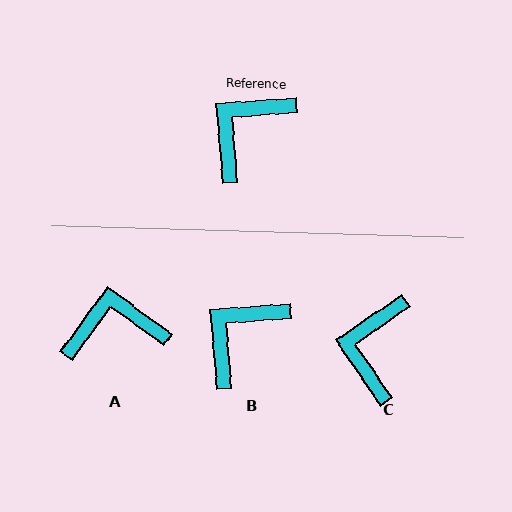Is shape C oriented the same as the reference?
No, it is off by about 30 degrees.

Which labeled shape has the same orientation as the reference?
B.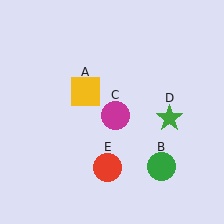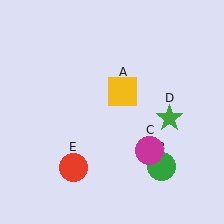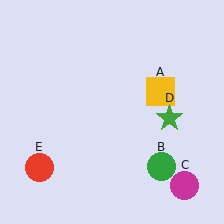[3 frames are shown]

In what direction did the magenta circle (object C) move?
The magenta circle (object C) moved down and to the right.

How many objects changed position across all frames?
3 objects changed position: yellow square (object A), magenta circle (object C), red circle (object E).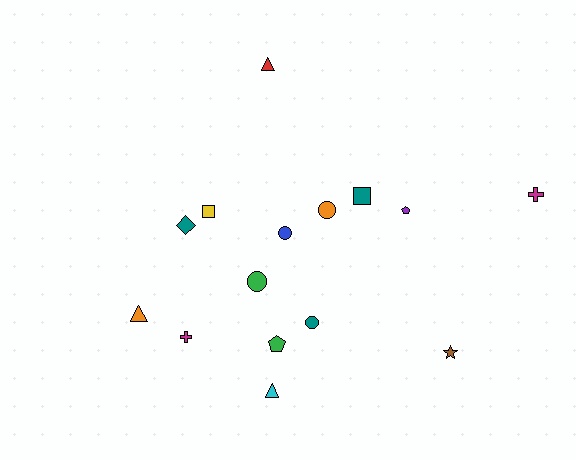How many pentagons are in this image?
There are 2 pentagons.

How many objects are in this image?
There are 15 objects.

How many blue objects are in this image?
There is 1 blue object.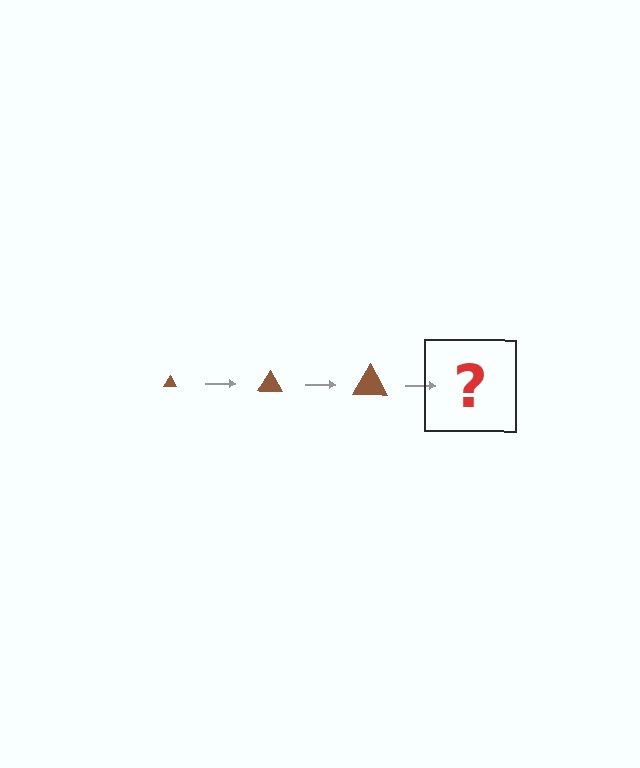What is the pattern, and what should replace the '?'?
The pattern is that the triangle gets progressively larger each step. The '?' should be a brown triangle, larger than the previous one.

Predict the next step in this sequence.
The next step is a brown triangle, larger than the previous one.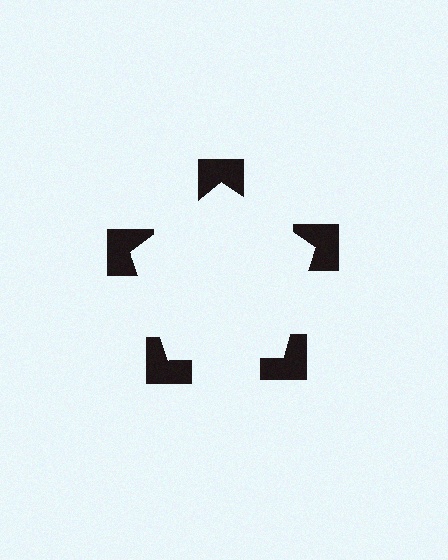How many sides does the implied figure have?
5 sides.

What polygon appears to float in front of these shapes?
An illusory pentagon — its edges are inferred from the aligned wedge cuts in the notched squares, not physically drawn.